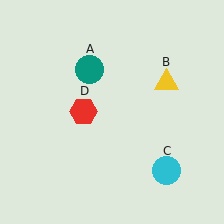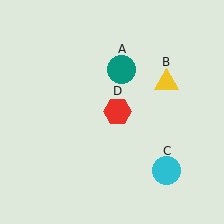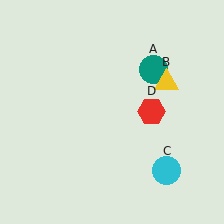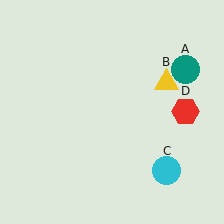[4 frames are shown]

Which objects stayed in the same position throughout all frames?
Yellow triangle (object B) and cyan circle (object C) remained stationary.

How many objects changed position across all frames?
2 objects changed position: teal circle (object A), red hexagon (object D).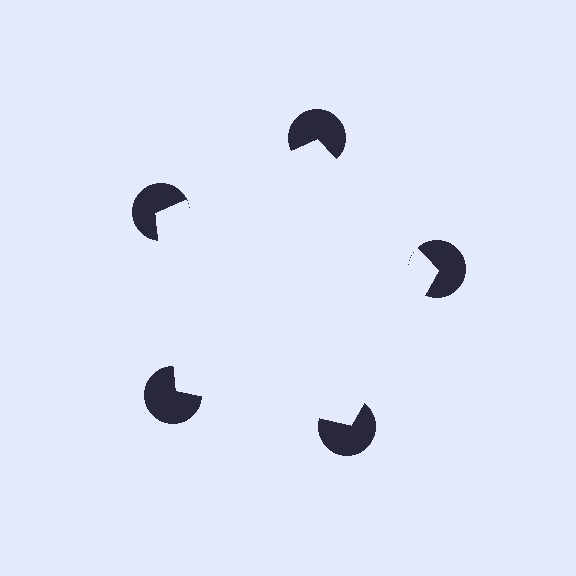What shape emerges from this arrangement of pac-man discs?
An illusory pentagon — its edges are inferred from the aligned wedge cuts in the pac-man discs, not physically drawn.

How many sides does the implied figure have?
5 sides.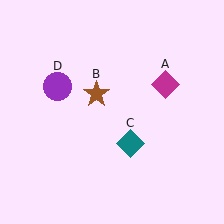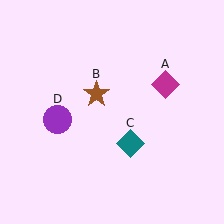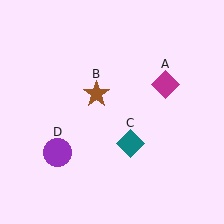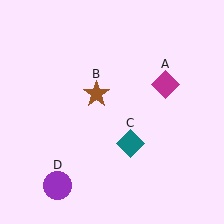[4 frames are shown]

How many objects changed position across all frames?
1 object changed position: purple circle (object D).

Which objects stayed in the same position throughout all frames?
Magenta diamond (object A) and brown star (object B) and teal diamond (object C) remained stationary.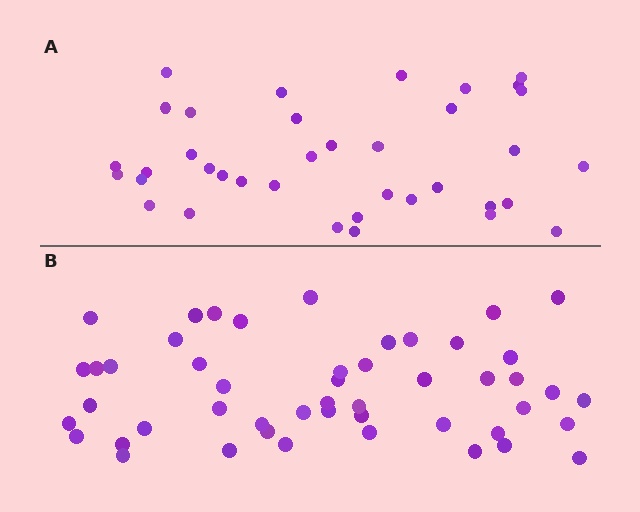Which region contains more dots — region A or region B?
Region B (the bottom region) has more dots.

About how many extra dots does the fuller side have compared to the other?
Region B has roughly 12 or so more dots than region A.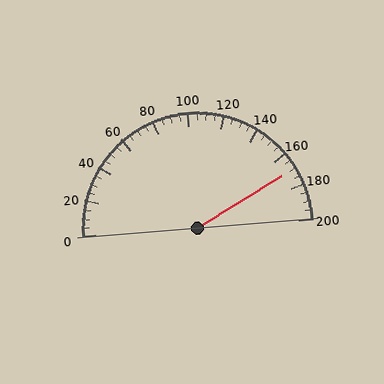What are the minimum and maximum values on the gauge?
The gauge ranges from 0 to 200.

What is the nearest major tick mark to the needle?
The nearest major tick mark is 160.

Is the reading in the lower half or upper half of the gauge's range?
The reading is in the upper half of the range (0 to 200).